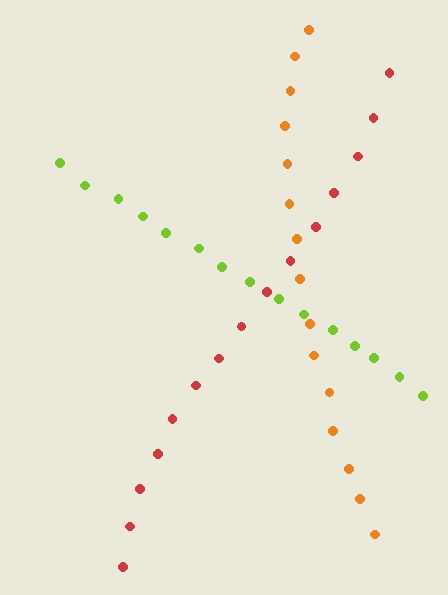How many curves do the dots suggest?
There are 3 distinct paths.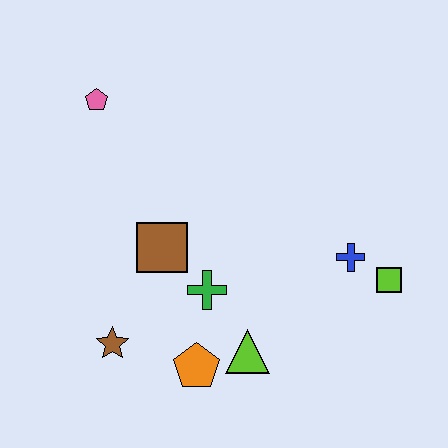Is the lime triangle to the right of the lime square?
No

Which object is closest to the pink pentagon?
The brown square is closest to the pink pentagon.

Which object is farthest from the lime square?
The pink pentagon is farthest from the lime square.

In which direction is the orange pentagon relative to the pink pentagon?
The orange pentagon is below the pink pentagon.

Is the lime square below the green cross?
No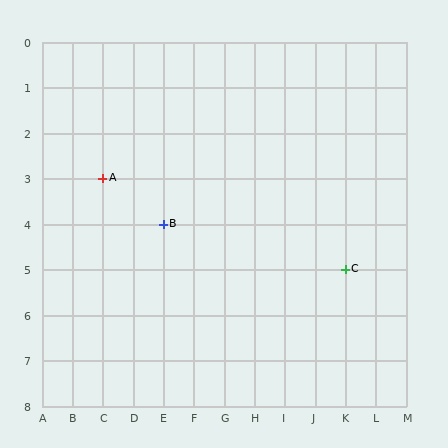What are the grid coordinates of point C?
Point C is at grid coordinates (K, 5).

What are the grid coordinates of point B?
Point B is at grid coordinates (E, 4).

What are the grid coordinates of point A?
Point A is at grid coordinates (C, 3).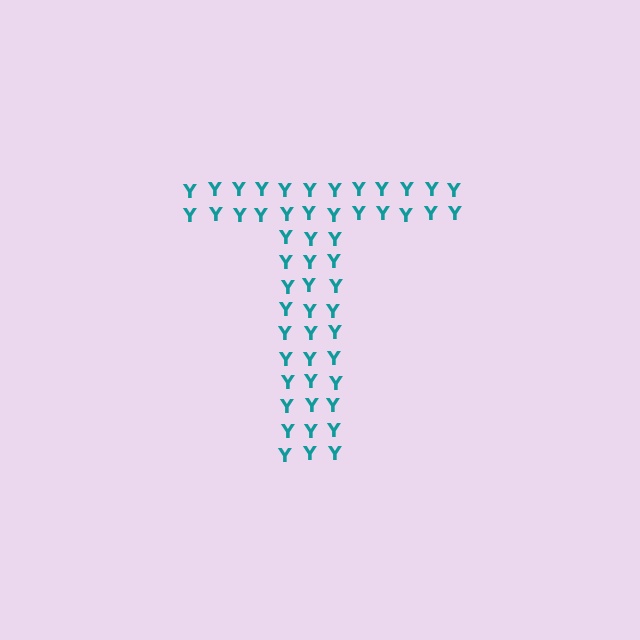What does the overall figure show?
The overall figure shows the letter T.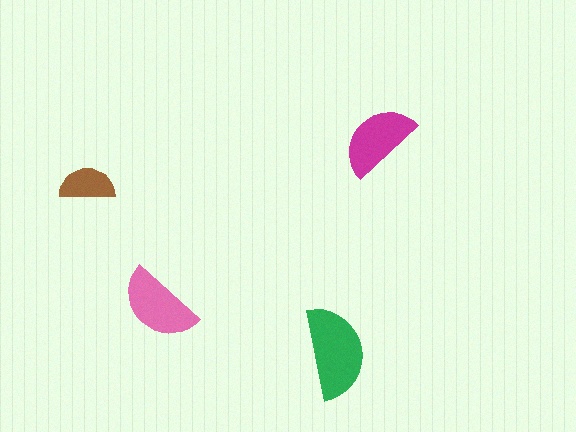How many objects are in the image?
There are 4 objects in the image.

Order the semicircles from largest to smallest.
the green one, the pink one, the magenta one, the brown one.